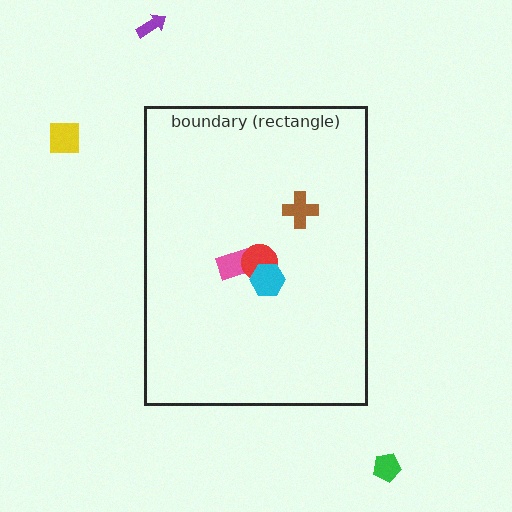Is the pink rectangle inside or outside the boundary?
Inside.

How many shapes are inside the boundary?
4 inside, 3 outside.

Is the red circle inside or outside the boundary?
Inside.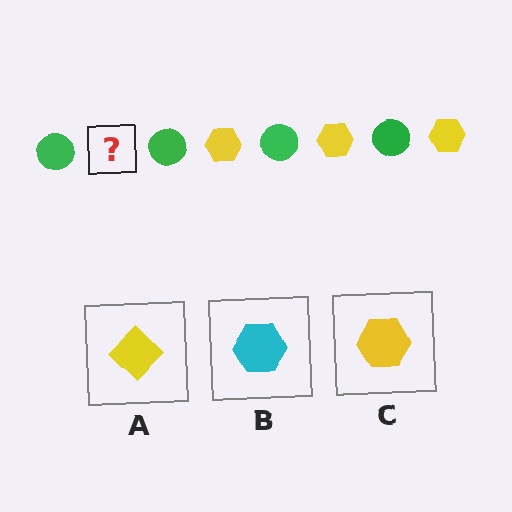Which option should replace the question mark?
Option C.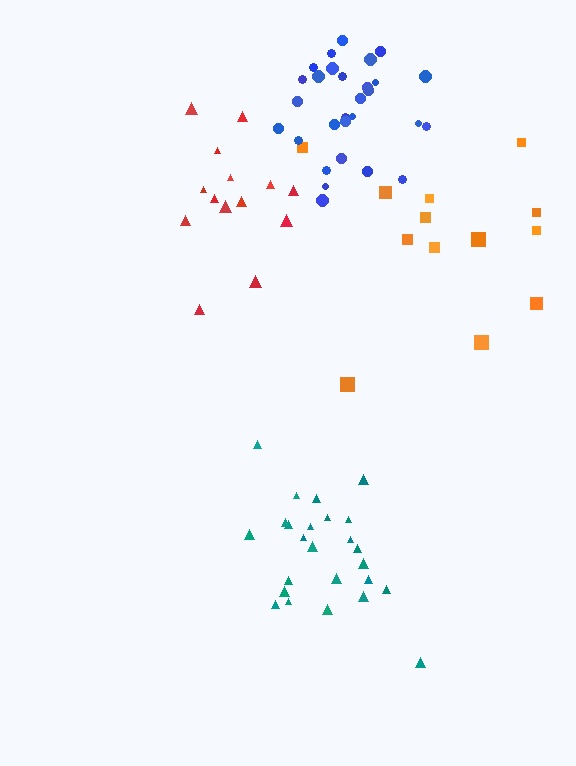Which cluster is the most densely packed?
Blue.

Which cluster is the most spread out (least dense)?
Orange.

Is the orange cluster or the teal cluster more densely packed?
Teal.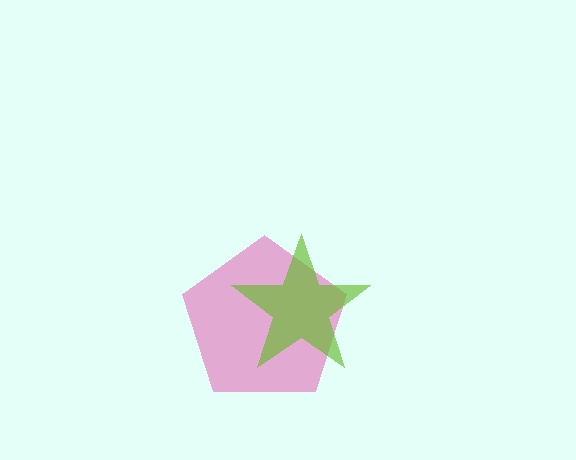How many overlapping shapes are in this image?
There are 2 overlapping shapes in the image.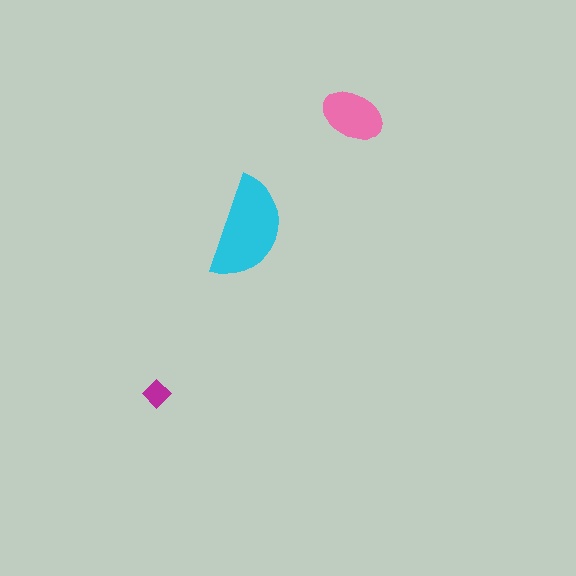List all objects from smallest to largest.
The magenta diamond, the pink ellipse, the cyan semicircle.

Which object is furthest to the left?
The magenta diamond is leftmost.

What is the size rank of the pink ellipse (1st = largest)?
2nd.